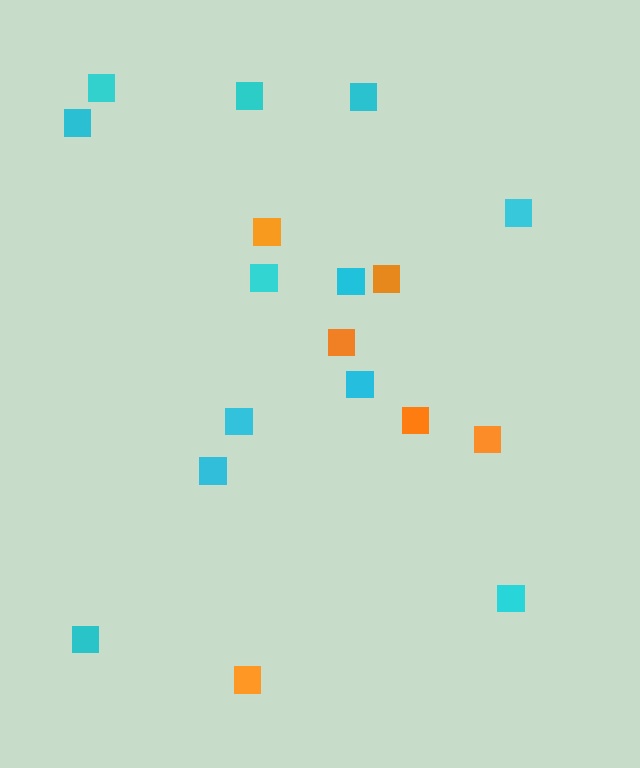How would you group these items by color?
There are 2 groups: one group of cyan squares (12) and one group of orange squares (6).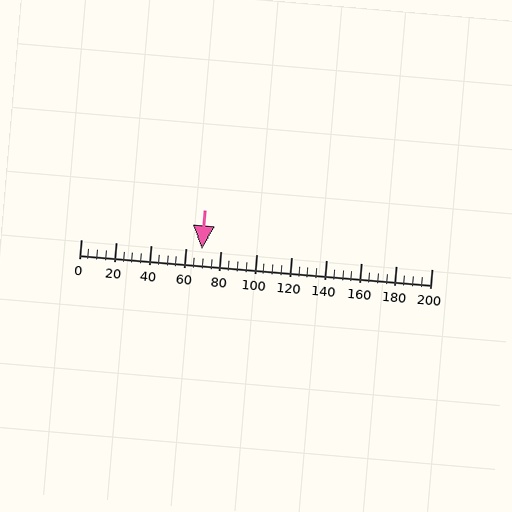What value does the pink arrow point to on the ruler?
The pink arrow points to approximately 69.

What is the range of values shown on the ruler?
The ruler shows values from 0 to 200.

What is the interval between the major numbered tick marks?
The major tick marks are spaced 20 units apart.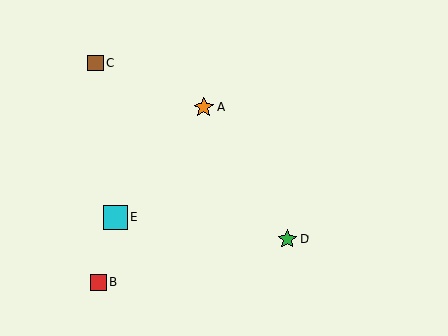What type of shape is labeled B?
Shape B is a red square.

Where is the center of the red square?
The center of the red square is at (98, 283).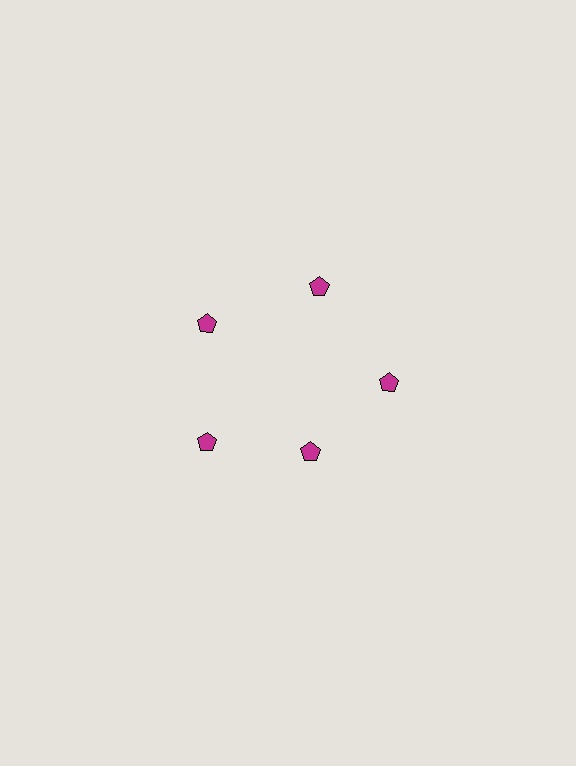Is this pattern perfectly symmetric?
No. The 5 magenta pentagons are arranged in a ring, but one element near the 5 o'clock position is pulled inward toward the center, breaking the 5-fold rotational symmetry.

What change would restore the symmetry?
The symmetry would be restored by moving it outward, back onto the ring so that all 5 pentagons sit at equal angles and equal distance from the center.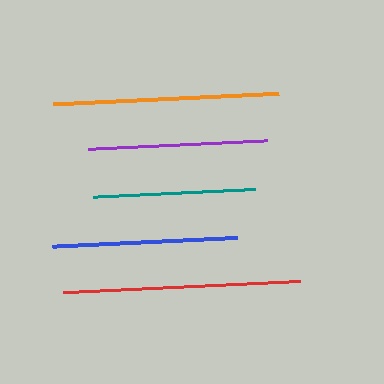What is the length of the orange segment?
The orange segment is approximately 226 pixels long.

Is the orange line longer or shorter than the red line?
The red line is longer than the orange line.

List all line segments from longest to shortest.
From longest to shortest: red, orange, blue, purple, teal.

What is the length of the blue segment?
The blue segment is approximately 185 pixels long.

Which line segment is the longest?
The red line is the longest at approximately 238 pixels.